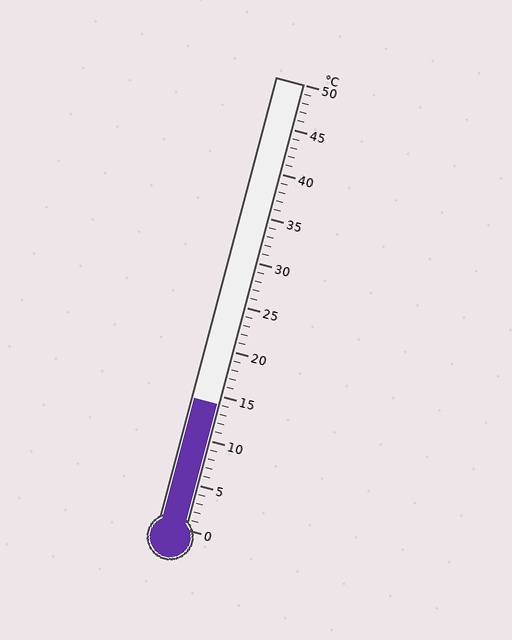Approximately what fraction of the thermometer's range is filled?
The thermometer is filled to approximately 30% of its range.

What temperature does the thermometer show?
The thermometer shows approximately 14°C.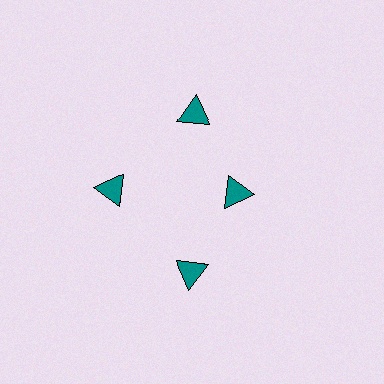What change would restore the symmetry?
The symmetry would be restored by moving it outward, back onto the ring so that all 4 triangles sit at equal angles and equal distance from the center.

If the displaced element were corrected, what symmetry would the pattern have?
It would have 4-fold rotational symmetry — the pattern would map onto itself every 90 degrees.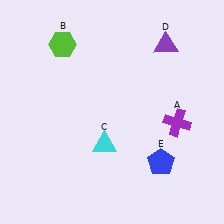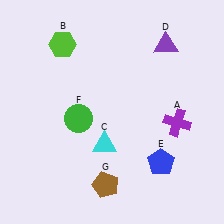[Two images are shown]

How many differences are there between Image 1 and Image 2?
There are 2 differences between the two images.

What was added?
A green circle (F), a brown pentagon (G) were added in Image 2.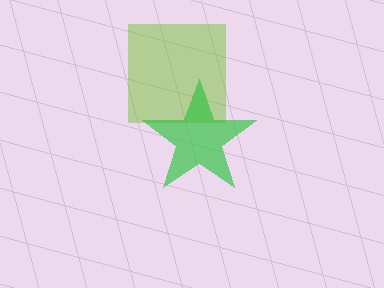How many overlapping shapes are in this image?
There are 2 overlapping shapes in the image.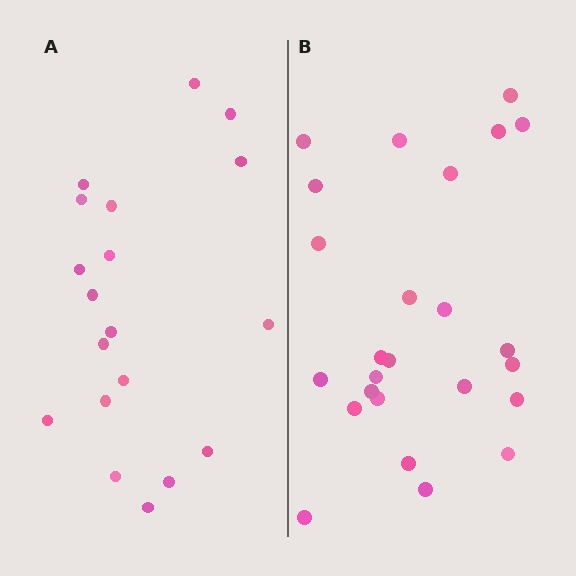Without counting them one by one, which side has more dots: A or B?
Region B (the right region) has more dots.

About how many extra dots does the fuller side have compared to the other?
Region B has about 6 more dots than region A.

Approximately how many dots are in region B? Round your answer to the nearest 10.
About 20 dots. (The exact count is 25, which rounds to 20.)